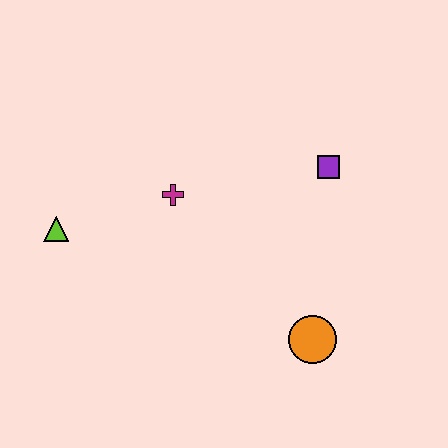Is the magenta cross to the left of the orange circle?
Yes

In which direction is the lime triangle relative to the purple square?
The lime triangle is to the left of the purple square.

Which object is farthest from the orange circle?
The lime triangle is farthest from the orange circle.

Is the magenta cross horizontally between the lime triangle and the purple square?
Yes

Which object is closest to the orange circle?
The purple square is closest to the orange circle.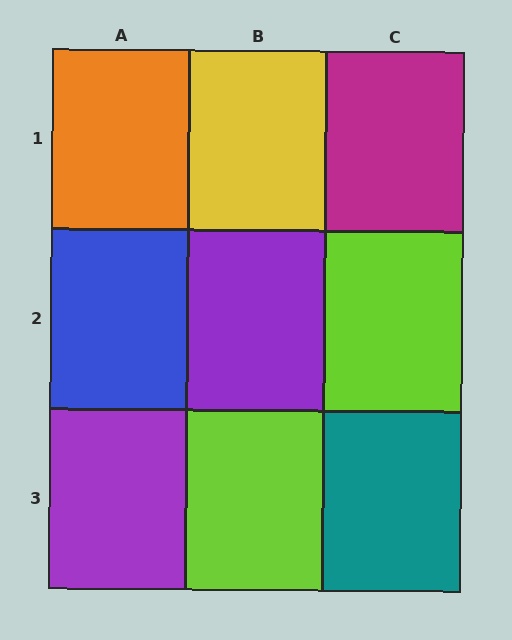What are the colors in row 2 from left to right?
Blue, purple, lime.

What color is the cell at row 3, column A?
Purple.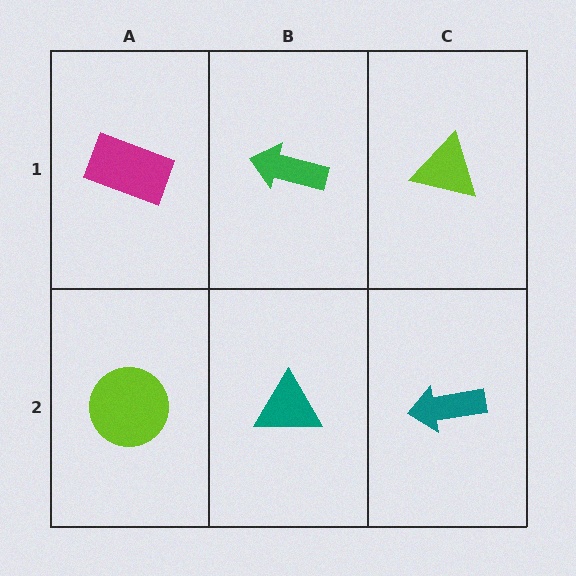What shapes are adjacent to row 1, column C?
A teal arrow (row 2, column C), a green arrow (row 1, column B).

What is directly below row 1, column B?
A teal triangle.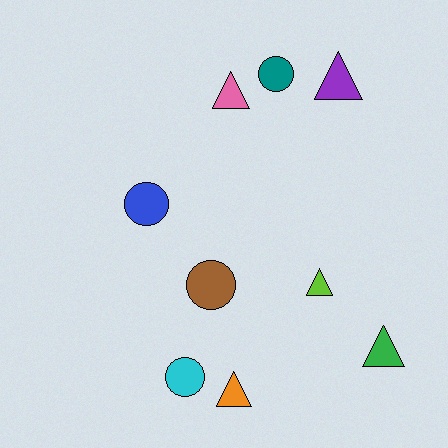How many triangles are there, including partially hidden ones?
There are 5 triangles.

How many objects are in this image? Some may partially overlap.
There are 9 objects.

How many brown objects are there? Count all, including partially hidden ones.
There is 1 brown object.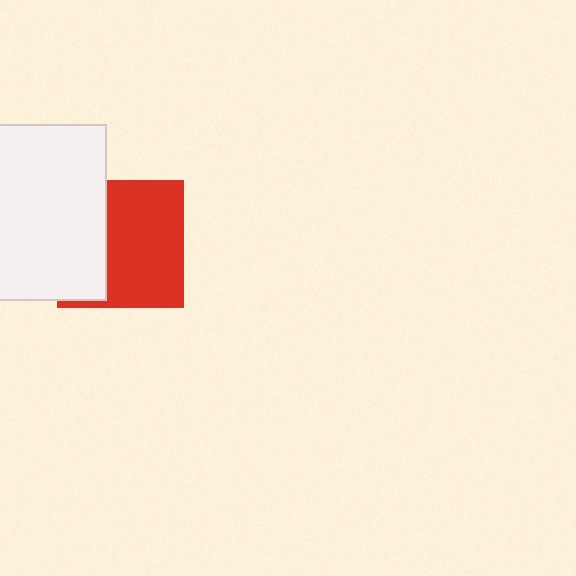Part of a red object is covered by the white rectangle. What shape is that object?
It is a square.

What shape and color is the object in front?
The object in front is a white rectangle.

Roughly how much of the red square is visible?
About half of it is visible (roughly 62%).